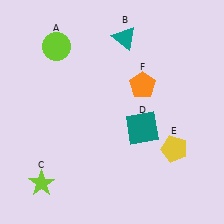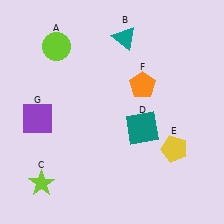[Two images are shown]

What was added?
A purple square (G) was added in Image 2.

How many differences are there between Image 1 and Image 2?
There is 1 difference between the two images.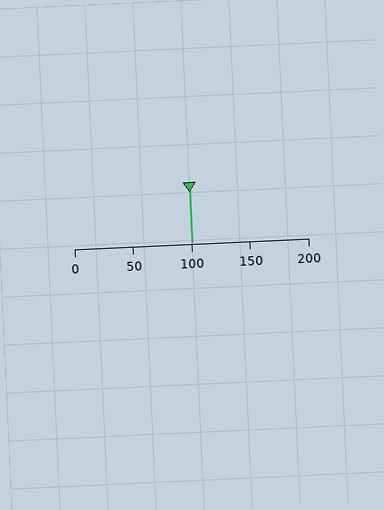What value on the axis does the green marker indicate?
The marker indicates approximately 100.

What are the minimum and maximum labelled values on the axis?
The axis runs from 0 to 200.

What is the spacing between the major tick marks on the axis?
The major ticks are spaced 50 apart.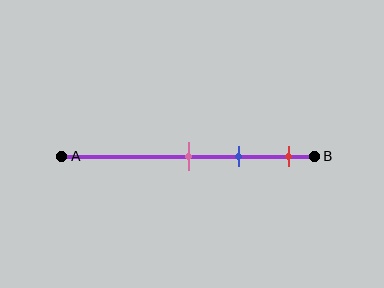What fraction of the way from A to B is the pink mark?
The pink mark is approximately 50% (0.5) of the way from A to B.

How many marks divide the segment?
There are 3 marks dividing the segment.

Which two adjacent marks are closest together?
The pink and blue marks are the closest adjacent pair.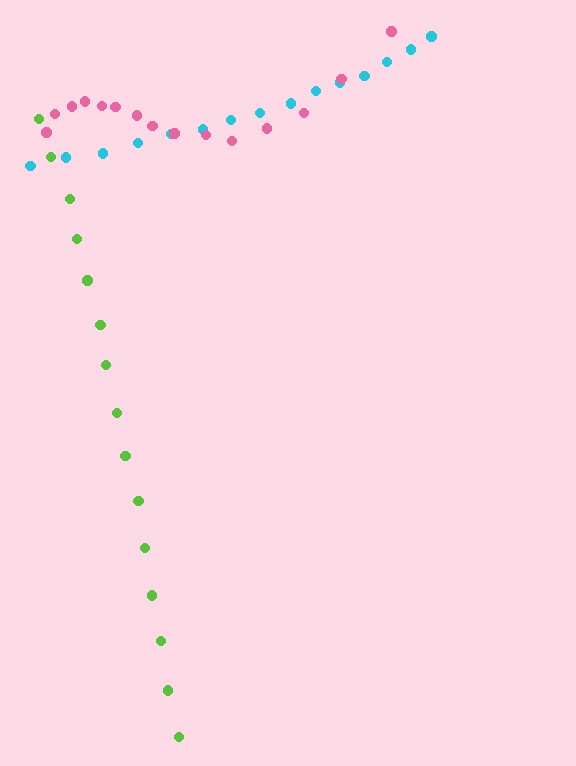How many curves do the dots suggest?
There are 3 distinct paths.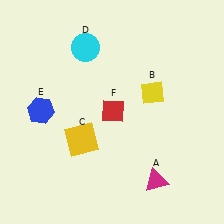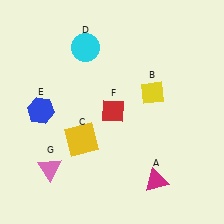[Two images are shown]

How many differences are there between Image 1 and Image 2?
There is 1 difference between the two images.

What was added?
A pink triangle (G) was added in Image 2.